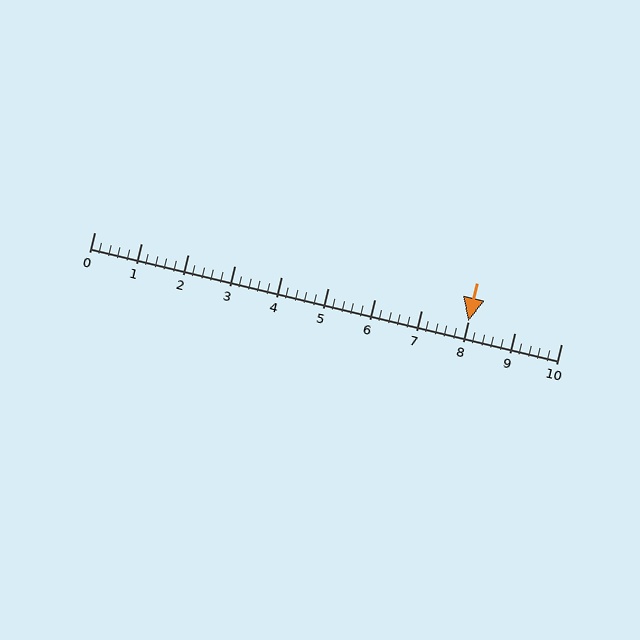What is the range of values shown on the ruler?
The ruler shows values from 0 to 10.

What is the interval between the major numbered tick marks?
The major tick marks are spaced 1 units apart.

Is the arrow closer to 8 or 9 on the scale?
The arrow is closer to 8.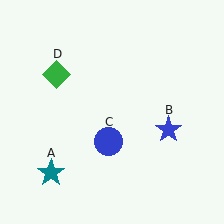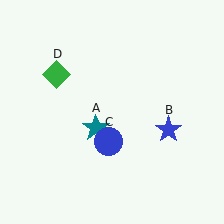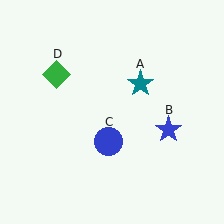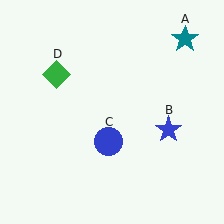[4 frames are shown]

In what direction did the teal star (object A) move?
The teal star (object A) moved up and to the right.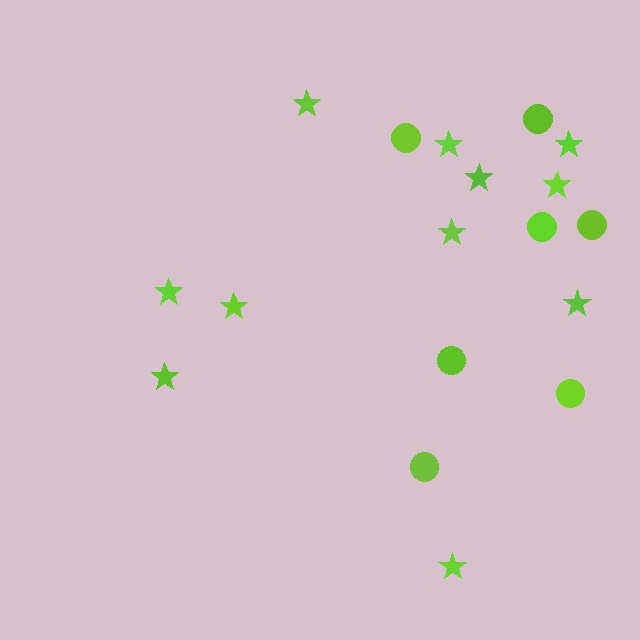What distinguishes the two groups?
There are 2 groups: one group of stars (11) and one group of circles (7).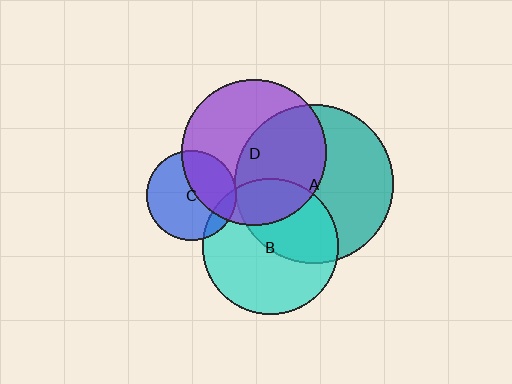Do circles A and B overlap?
Yes.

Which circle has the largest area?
Circle A (teal).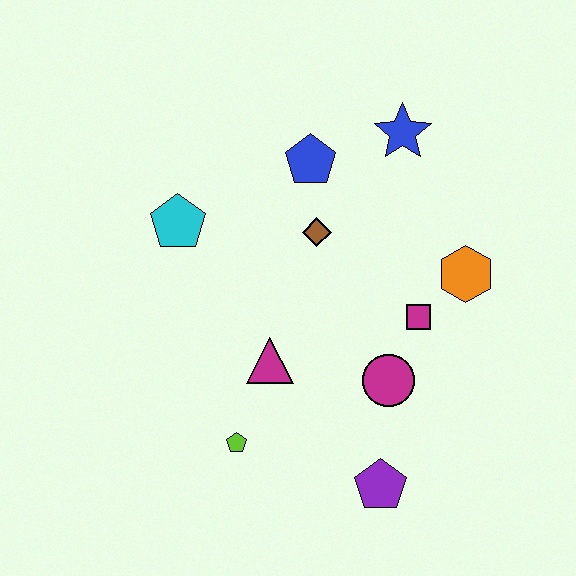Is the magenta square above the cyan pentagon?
No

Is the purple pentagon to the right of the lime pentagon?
Yes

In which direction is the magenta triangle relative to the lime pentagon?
The magenta triangle is above the lime pentagon.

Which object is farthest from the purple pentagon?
The blue star is farthest from the purple pentagon.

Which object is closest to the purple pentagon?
The magenta circle is closest to the purple pentagon.